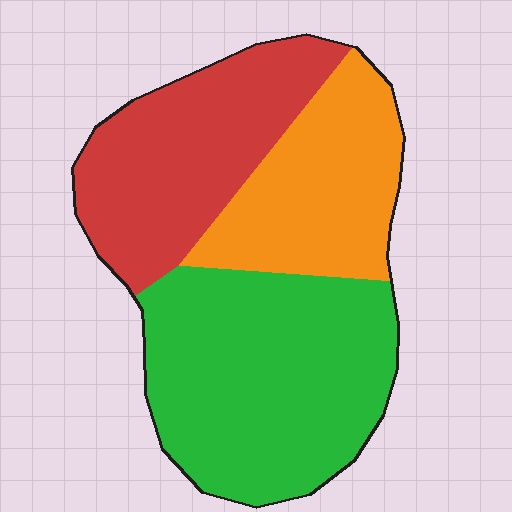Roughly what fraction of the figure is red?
Red covers about 30% of the figure.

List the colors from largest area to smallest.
From largest to smallest: green, red, orange.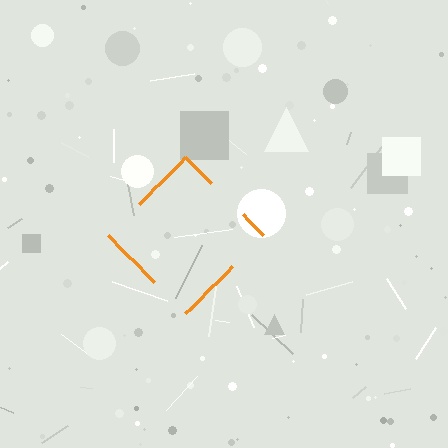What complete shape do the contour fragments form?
The contour fragments form a diamond.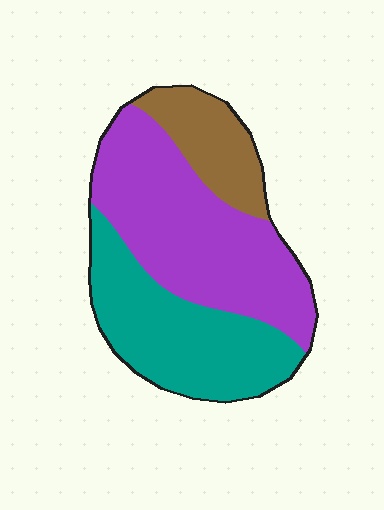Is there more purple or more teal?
Purple.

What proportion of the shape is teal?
Teal covers roughly 35% of the shape.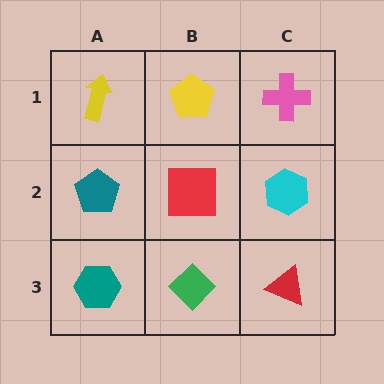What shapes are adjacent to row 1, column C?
A cyan hexagon (row 2, column C), a yellow pentagon (row 1, column B).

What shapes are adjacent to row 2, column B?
A yellow pentagon (row 1, column B), a green diamond (row 3, column B), a teal pentagon (row 2, column A), a cyan hexagon (row 2, column C).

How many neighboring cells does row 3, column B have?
3.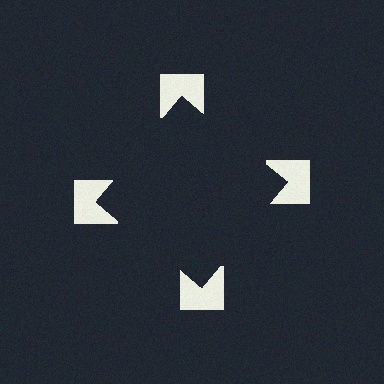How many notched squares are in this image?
There are 4 — one at each vertex of the illusory square.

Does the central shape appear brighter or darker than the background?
It typically appears slightly darker than the background, even though no actual brightness change is drawn.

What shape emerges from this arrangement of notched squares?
An illusory square — its edges are inferred from the aligned wedge cuts in the notched squares, not physically drawn.